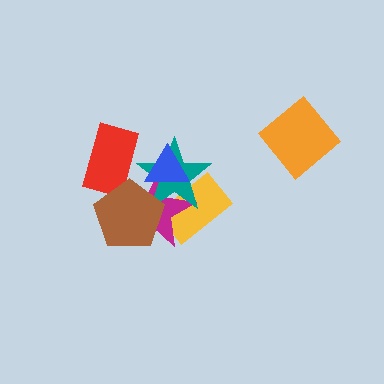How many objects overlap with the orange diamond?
0 objects overlap with the orange diamond.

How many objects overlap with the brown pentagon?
3 objects overlap with the brown pentagon.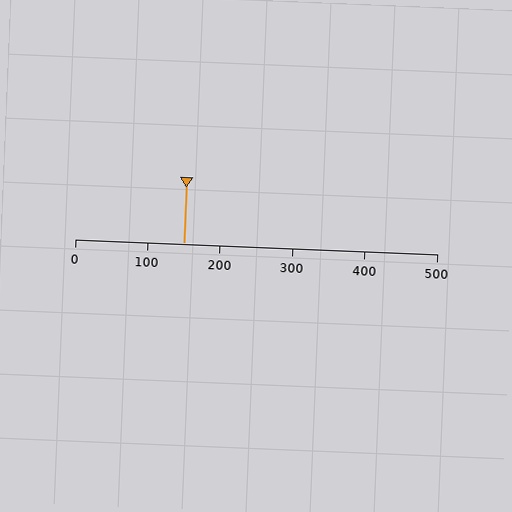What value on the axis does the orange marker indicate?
The marker indicates approximately 150.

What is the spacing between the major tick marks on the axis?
The major ticks are spaced 100 apart.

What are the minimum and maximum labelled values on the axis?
The axis runs from 0 to 500.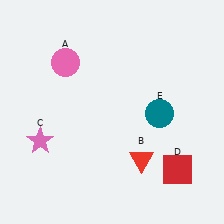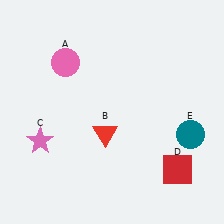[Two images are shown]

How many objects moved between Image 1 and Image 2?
2 objects moved between the two images.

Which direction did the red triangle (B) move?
The red triangle (B) moved left.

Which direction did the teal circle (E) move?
The teal circle (E) moved right.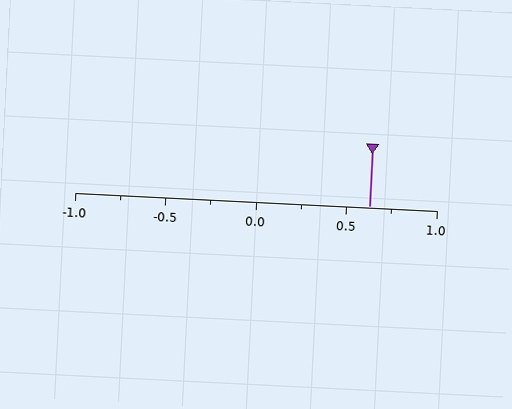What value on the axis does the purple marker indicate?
The marker indicates approximately 0.62.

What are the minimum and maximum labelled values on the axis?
The axis runs from -1.0 to 1.0.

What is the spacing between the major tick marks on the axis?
The major ticks are spaced 0.5 apart.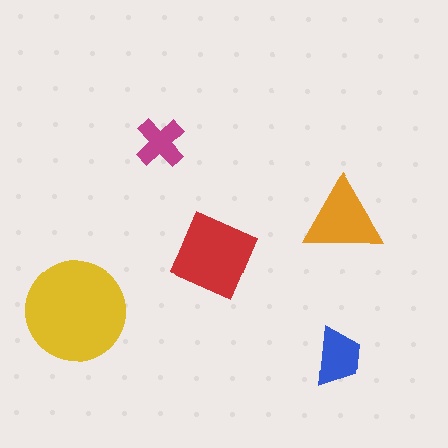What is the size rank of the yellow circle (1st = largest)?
1st.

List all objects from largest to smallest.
The yellow circle, the red square, the orange triangle, the blue trapezoid, the magenta cross.